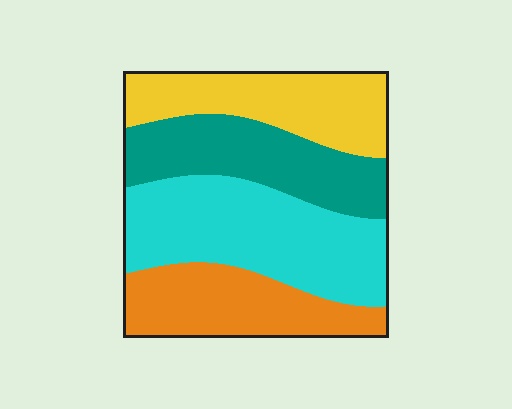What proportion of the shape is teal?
Teal covers roughly 25% of the shape.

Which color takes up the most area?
Cyan, at roughly 35%.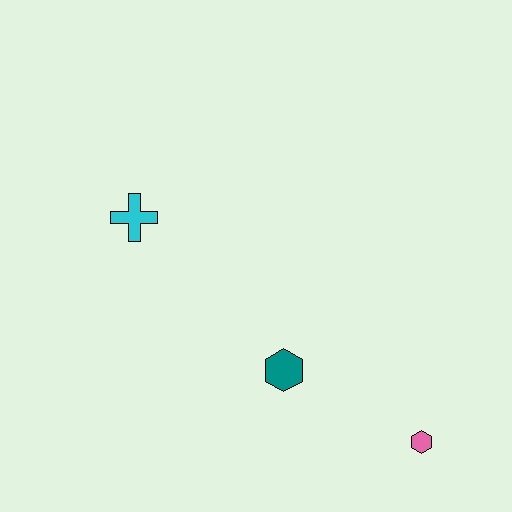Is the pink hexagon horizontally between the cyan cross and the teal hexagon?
No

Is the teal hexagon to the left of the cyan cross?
No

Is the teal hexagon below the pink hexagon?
No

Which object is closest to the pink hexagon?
The teal hexagon is closest to the pink hexagon.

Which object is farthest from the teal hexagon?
The cyan cross is farthest from the teal hexagon.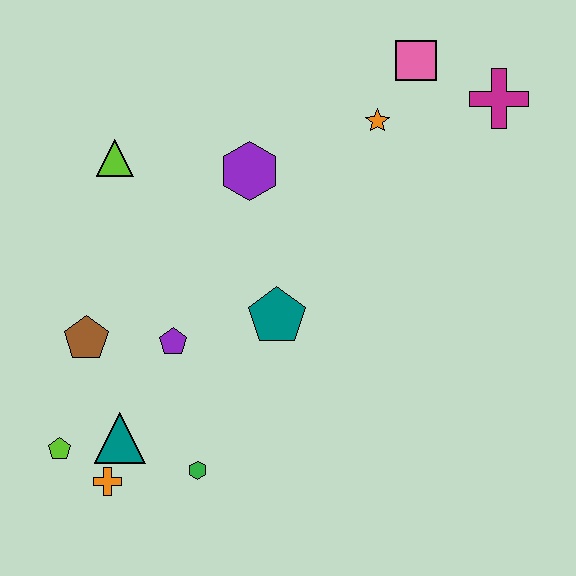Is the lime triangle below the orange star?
Yes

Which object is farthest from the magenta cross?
The lime pentagon is farthest from the magenta cross.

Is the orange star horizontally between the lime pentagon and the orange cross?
No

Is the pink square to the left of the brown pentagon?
No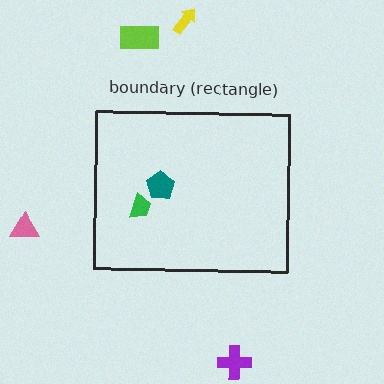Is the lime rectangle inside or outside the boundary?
Outside.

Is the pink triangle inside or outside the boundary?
Outside.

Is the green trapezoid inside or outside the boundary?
Inside.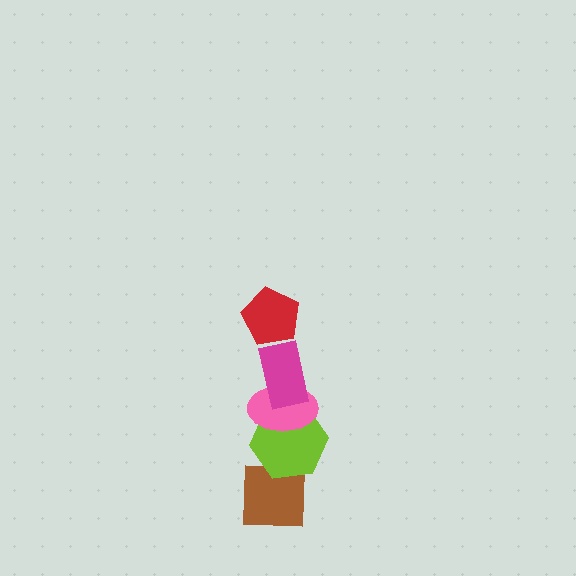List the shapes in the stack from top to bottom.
From top to bottom: the red pentagon, the magenta rectangle, the pink ellipse, the lime hexagon, the brown square.